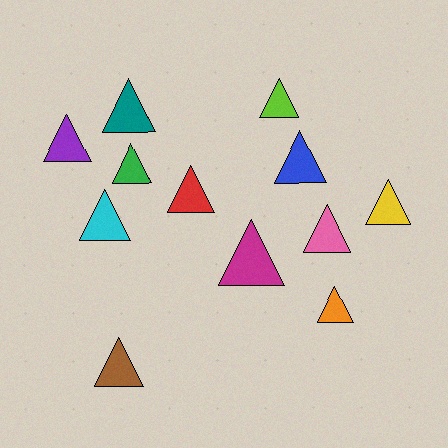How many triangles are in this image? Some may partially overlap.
There are 12 triangles.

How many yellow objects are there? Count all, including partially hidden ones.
There is 1 yellow object.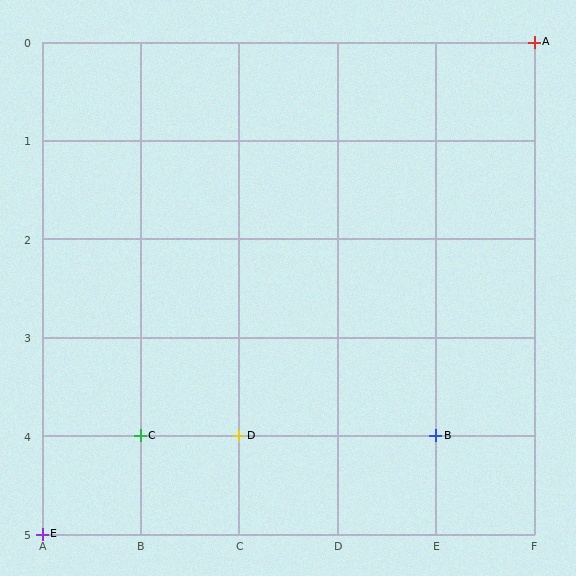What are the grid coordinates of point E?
Point E is at grid coordinates (A, 5).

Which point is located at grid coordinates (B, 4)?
Point C is at (B, 4).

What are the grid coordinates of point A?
Point A is at grid coordinates (F, 0).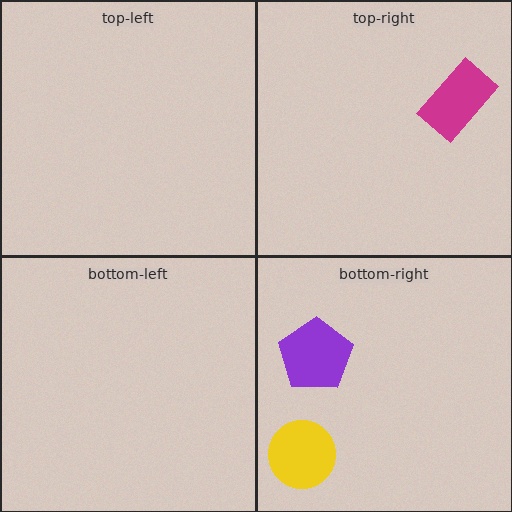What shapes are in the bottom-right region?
The yellow circle, the purple pentagon.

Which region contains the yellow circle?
The bottom-right region.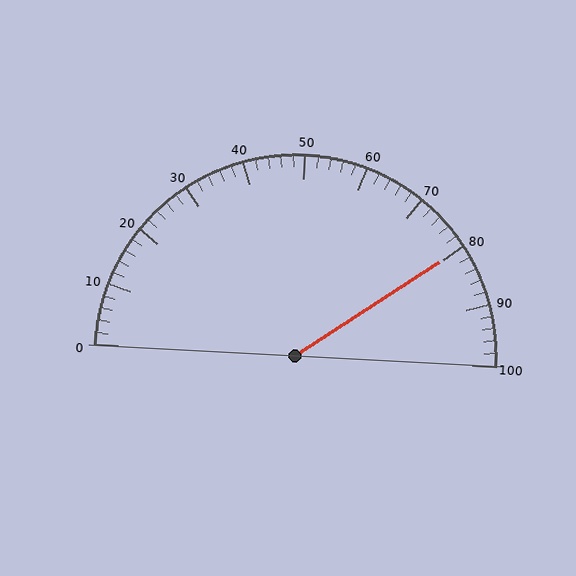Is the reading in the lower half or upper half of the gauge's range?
The reading is in the upper half of the range (0 to 100).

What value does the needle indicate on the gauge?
The needle indicates approximately 80.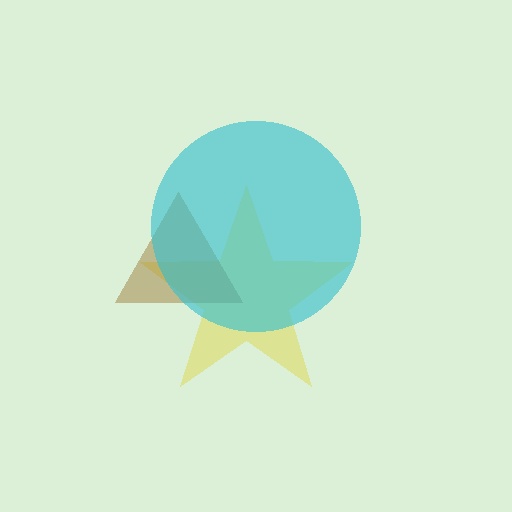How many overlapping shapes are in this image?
There are 3 overlapping shapes in the image.